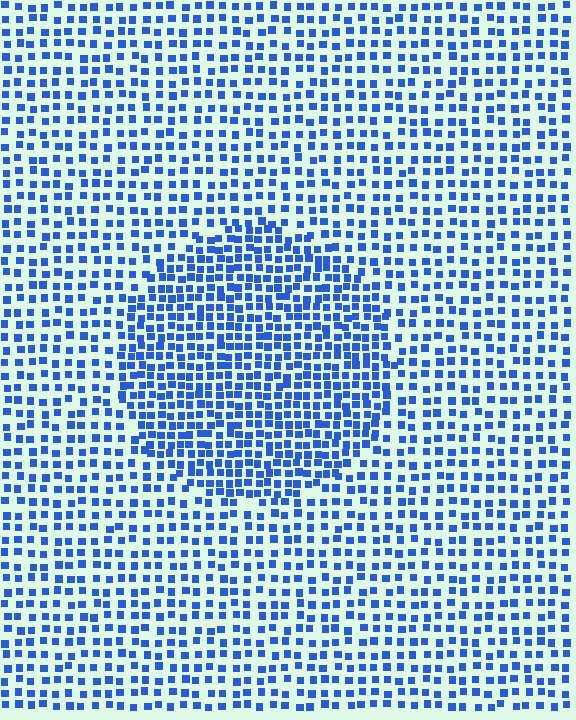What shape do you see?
I see a circle.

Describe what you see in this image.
The image contains small blue elements arranged at two different densities. A circle-shaped region is visible where the elements are more densely packed than the surrounding area.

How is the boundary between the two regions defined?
The boundary is defined by a change in element density (approximately 1.7x ratio). All elements are the same color, size, and shape.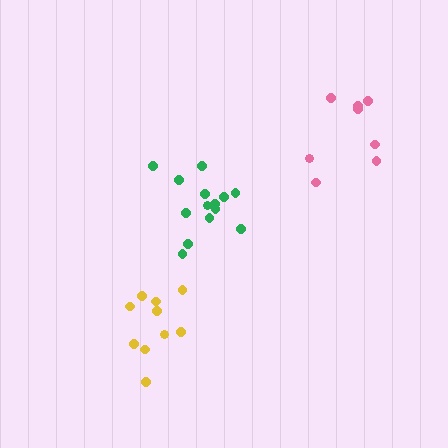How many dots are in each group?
Group 1: 14 dots, Group 2: 8 dots, Group 3: 10 dots (32 total).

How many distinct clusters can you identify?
There are 3 distinct clusters.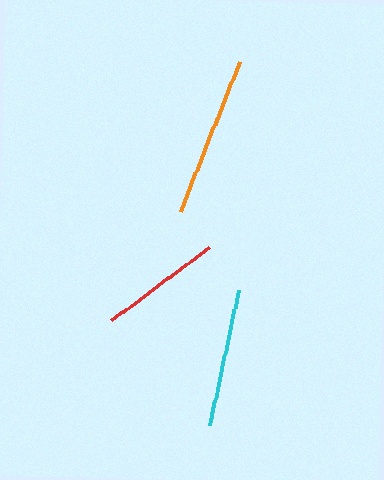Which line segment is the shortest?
The red line is the shortest at approximately 122 pixels.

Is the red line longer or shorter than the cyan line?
The cyan line is longer than the red line.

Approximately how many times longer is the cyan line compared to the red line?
The cyan line is approximately 1.1 times the length of the red line.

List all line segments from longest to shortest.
From longest to shortest: orange, cyan, red.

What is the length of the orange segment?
The orange segment is approximately 162 pixels long.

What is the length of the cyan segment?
The cyan segment is approximately 138 pixels long.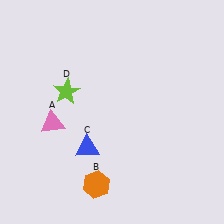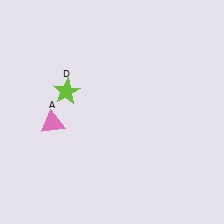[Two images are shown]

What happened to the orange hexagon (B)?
The orange hexagon (B) was removed in Image 2. It was in the bottom-left area of Image 1.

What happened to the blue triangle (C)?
The blue triangle (C) was removed in Image 2. It was in the bottom-left area of Image 1.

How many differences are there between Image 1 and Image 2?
There are 2 differences between the two images.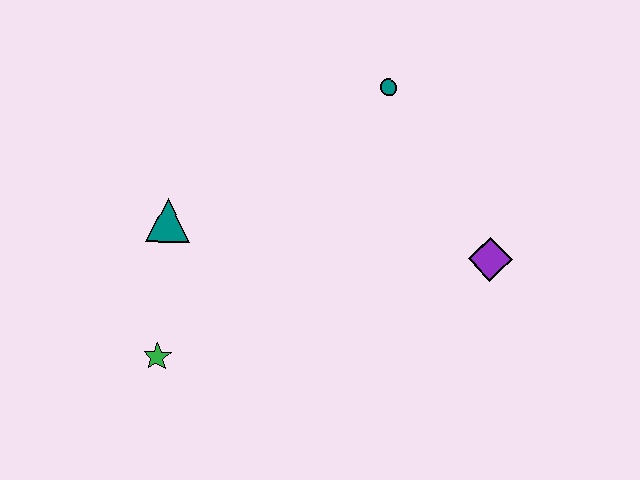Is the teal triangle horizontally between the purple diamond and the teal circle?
No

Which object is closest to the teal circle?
The purple diamond is closest to the teal circle.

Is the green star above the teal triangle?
No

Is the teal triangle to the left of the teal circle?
Yes